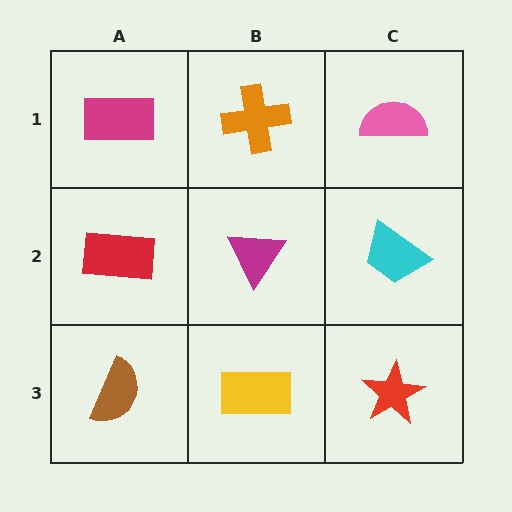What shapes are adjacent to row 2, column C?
A pink semicircle (row 1, column C), a red star (row 3, column C), a magenta triangle (row 2, column B).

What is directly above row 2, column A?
A magenta rectangle.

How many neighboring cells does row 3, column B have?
3.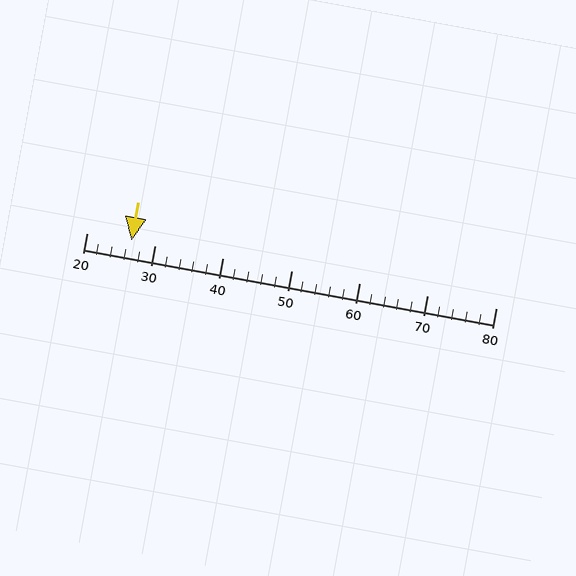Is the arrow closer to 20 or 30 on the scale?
The arrow is closer to 30.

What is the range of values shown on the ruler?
The ruler shows values from 20 to 80.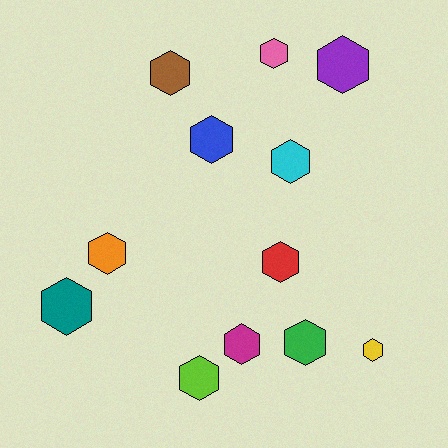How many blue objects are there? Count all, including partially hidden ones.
There is 1 blue object.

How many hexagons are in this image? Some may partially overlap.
There are 12 hexagons.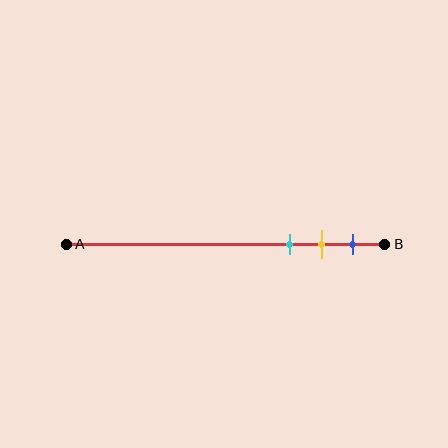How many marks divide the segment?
There are 3 marks dividing the segment.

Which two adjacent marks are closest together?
The yellow and blue marks are the closest adjacent pair.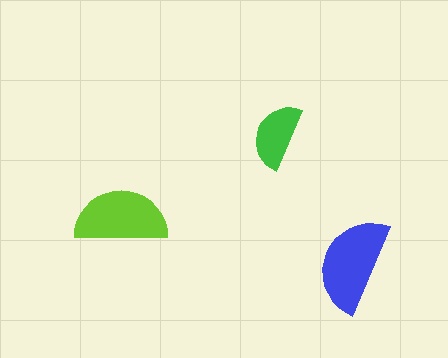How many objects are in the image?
There are 3 objects in the image.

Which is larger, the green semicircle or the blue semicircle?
The blue one.